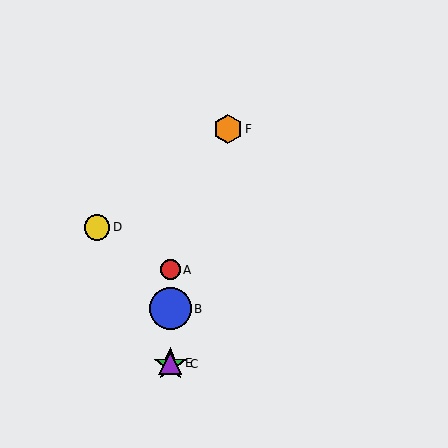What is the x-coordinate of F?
Object F is at x≈228.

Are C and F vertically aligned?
No, C is at x≈170 and F is at x≈228.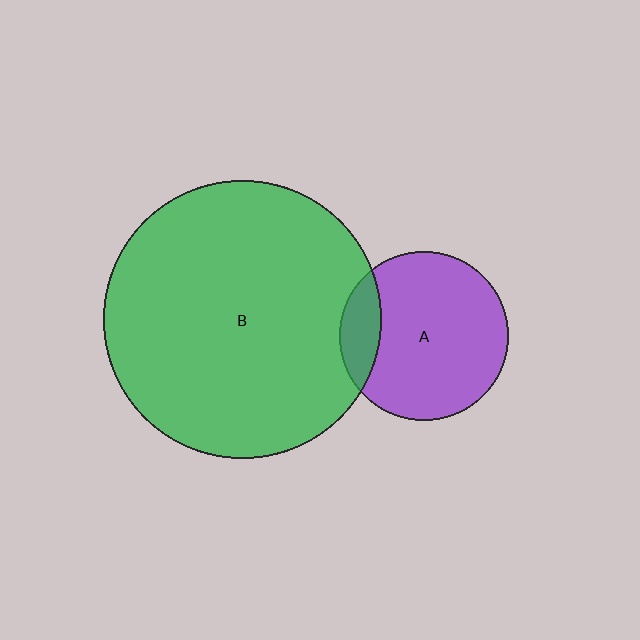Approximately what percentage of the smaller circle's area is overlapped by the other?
Approximately 15%.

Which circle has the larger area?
Circle B (green).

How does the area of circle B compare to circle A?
Approximately 2.7 times.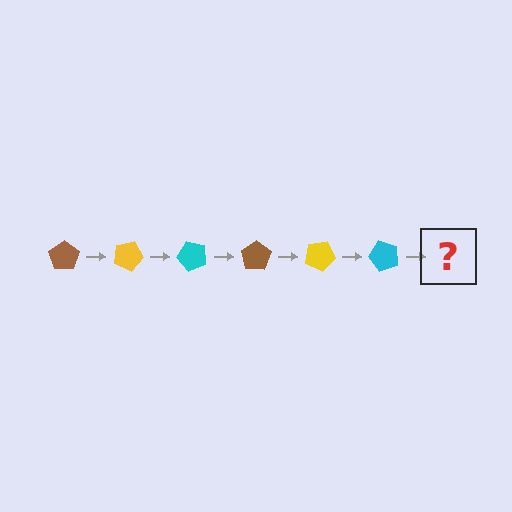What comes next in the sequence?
The next element should be a brown pentagon, rotated 150 degrees from the start.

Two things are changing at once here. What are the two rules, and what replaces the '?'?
The two rules are that it rotates 25 degrees each step and the color cycles through brown, yellow, and cyan. The '?' should be a brown pentagon, rotated 150 degrees from the start.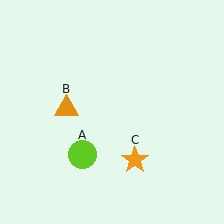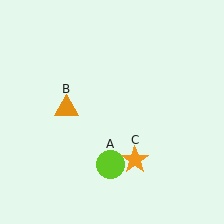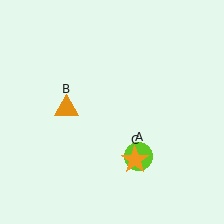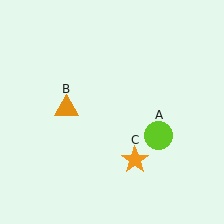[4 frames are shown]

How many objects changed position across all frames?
1 object changed position: lime circle (object A).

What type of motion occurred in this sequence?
The lime circle (object A) rotated counterclockwise around the center of the scene.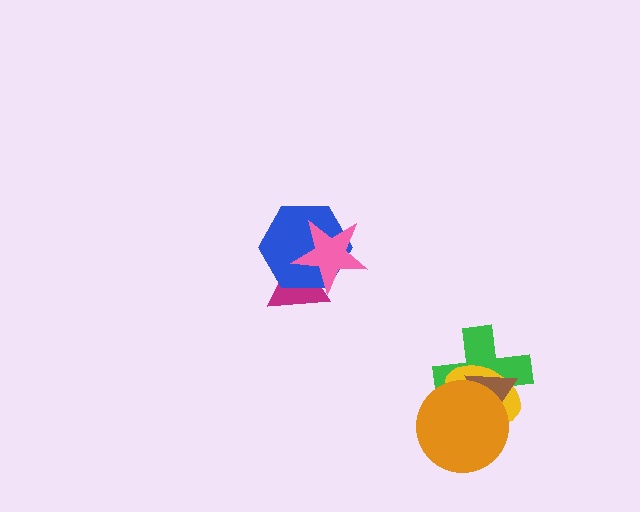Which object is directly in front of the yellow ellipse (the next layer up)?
The brown triangle is directly in front of the yellow ellipse.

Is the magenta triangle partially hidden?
Yes, it is partially covered by another shape.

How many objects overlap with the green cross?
3 objects overlap with the green cross.